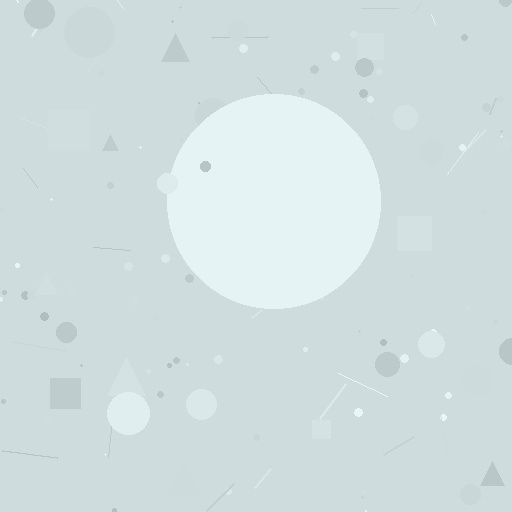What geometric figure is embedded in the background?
A circle is embedded in the background.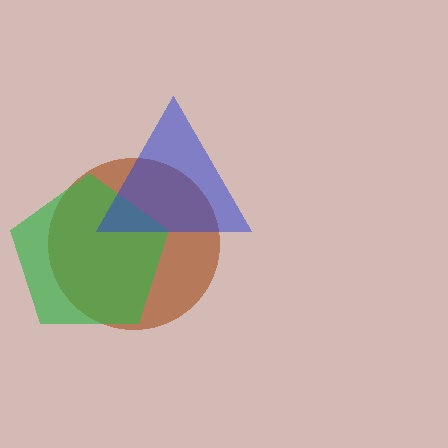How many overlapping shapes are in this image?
There are 3 overlapping shapes in the image.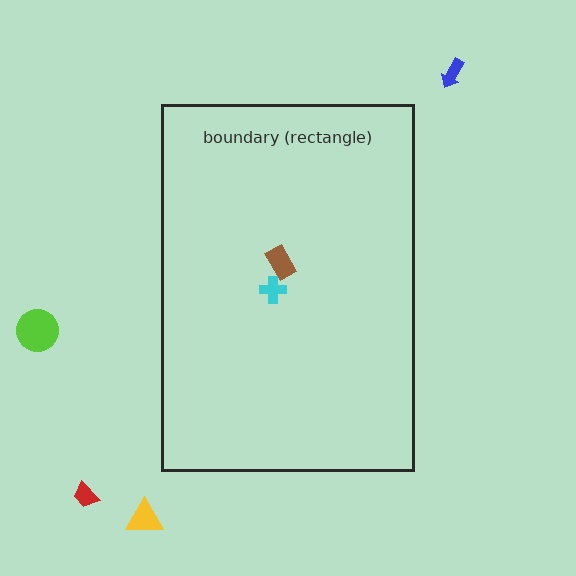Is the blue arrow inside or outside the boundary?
Outside.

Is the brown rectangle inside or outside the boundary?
Inside.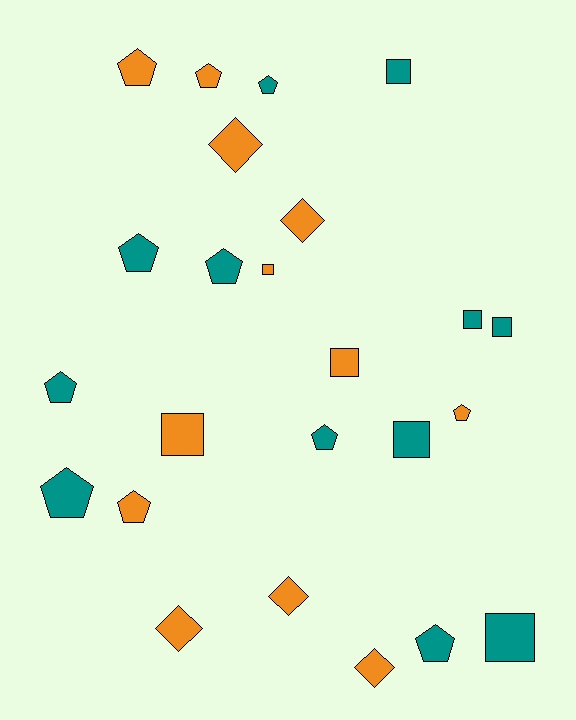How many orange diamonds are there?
There are 5 orange diamonds.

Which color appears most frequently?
Orange, with 12 objects.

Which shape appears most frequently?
Pentagon, with 11 objects.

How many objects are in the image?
There are 24 objects.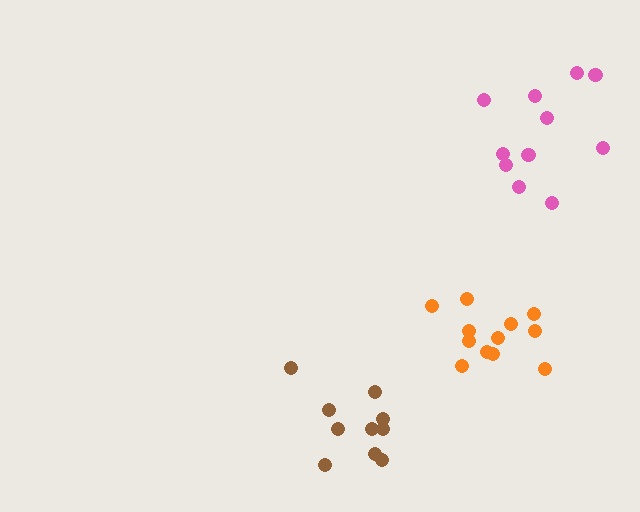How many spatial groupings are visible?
There are 3 spatial groupings.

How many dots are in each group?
Group 1: 12 dots, Group 2: 11 dots, Group 3: 10 dots (33 total).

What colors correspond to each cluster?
The clusters are colored: orange, pink, brown.